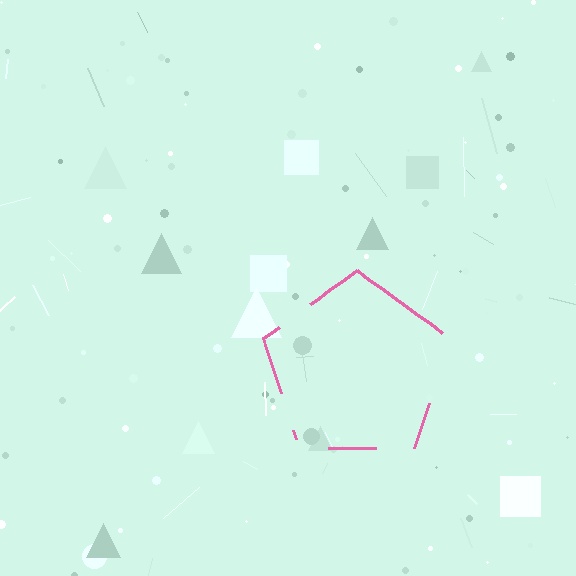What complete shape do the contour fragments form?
The contour fragments form a pentagon.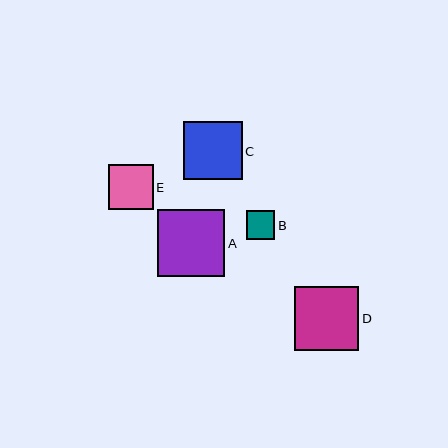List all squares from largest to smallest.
From largest to smallest: A, D, C, E, B.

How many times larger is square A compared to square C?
Square A is approximately 1.2 times the size of square C.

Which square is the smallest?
Square B is the smallest with a size of approximately 29 pixels.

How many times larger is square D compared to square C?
Square D is approximately 1.1 times the size of square C.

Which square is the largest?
Square A is the largest with a size of approximately 68 pixels.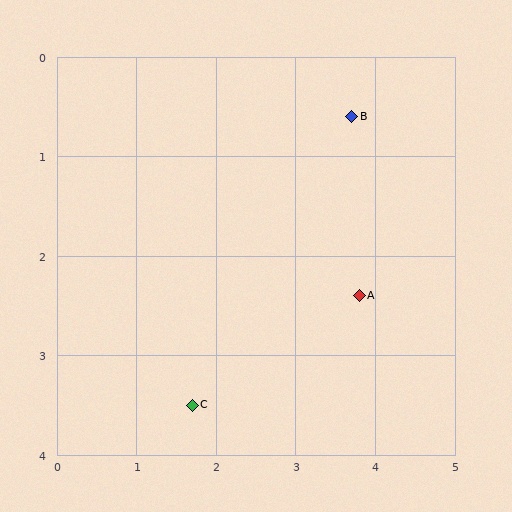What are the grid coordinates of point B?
Point B is at approximately (3.7, 0.6).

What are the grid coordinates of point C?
Point C is at approximately (1.7, 3.5).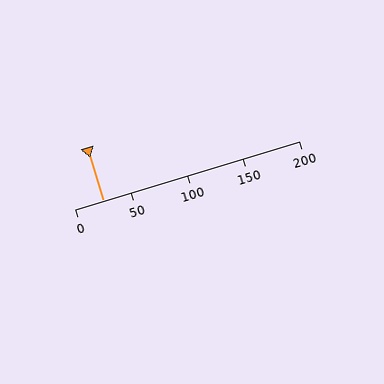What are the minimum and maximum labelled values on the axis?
The axis runs from 0 to 200.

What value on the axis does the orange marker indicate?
The marker indicates approximately 25.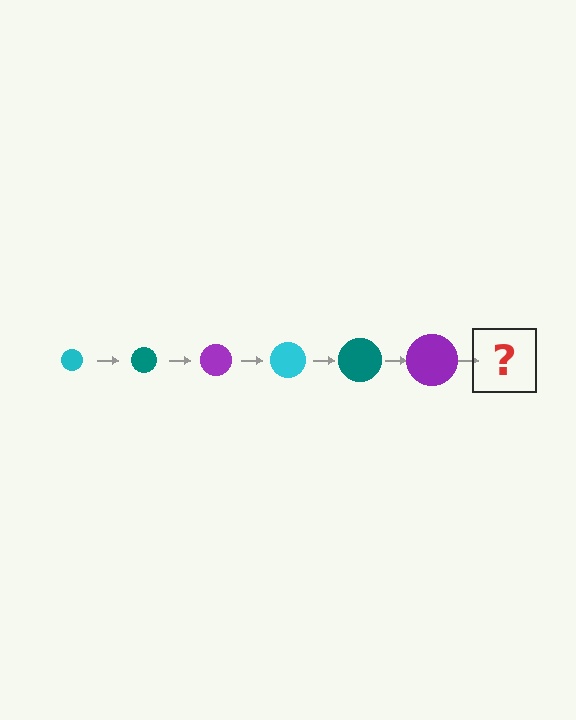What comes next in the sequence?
The next element should be a cyan circle, larger than the previous one.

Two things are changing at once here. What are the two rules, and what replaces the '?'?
The two rules are that the circle grows larger each step and the color cycles through cyan, teal, and purple. The '?' should be a cyan circle, larger than the previous one.